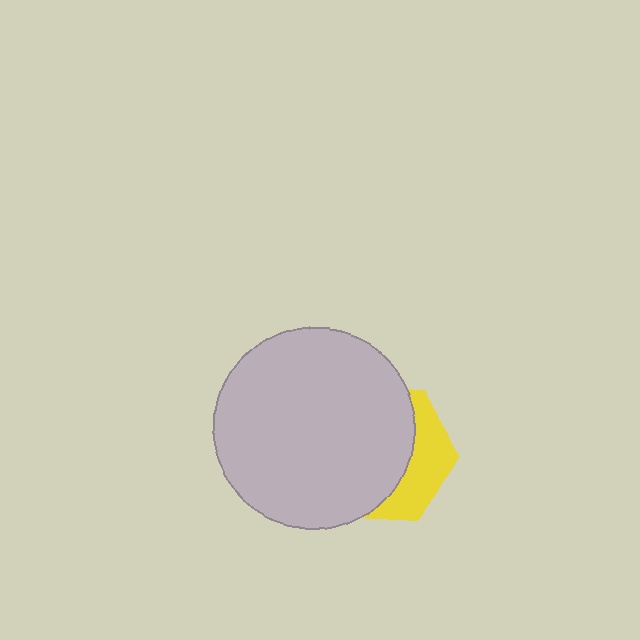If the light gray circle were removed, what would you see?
You would see the complete yellow hexagon.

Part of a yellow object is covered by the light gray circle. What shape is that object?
It is a hexagon.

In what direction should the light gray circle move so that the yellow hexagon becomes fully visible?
The light gray circle should move left. That is the shortest direction to clear the overlap and leave the yellow hexagon fully visible.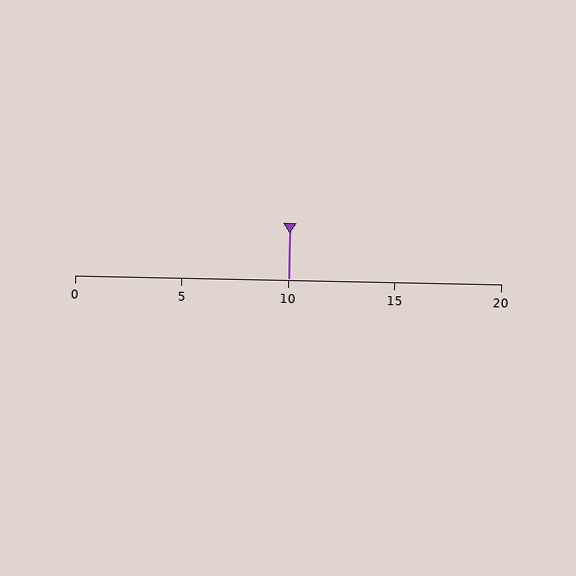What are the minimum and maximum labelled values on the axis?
The axis runs from 0 to 20.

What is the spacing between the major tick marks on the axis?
The major ticks are spaced 5 apart.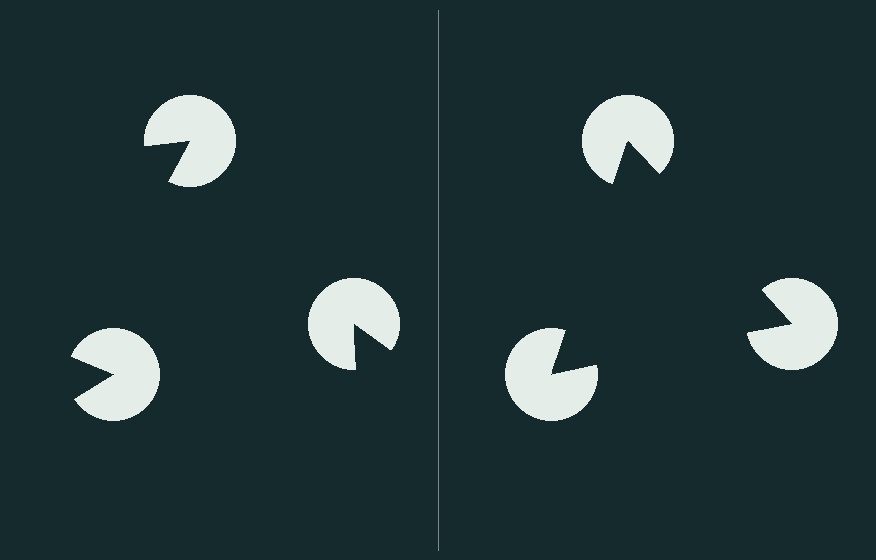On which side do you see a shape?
An illusory triangle appears on the right side. On the left side the wedge cuts are rotated, so no coherent shape forms.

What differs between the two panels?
The pac-man discs are positioned identically on both sides; only the wedge orientations differ. On the right they align to a triangle; on the left they are misaligned.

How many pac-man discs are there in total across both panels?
6 — 3 on each side.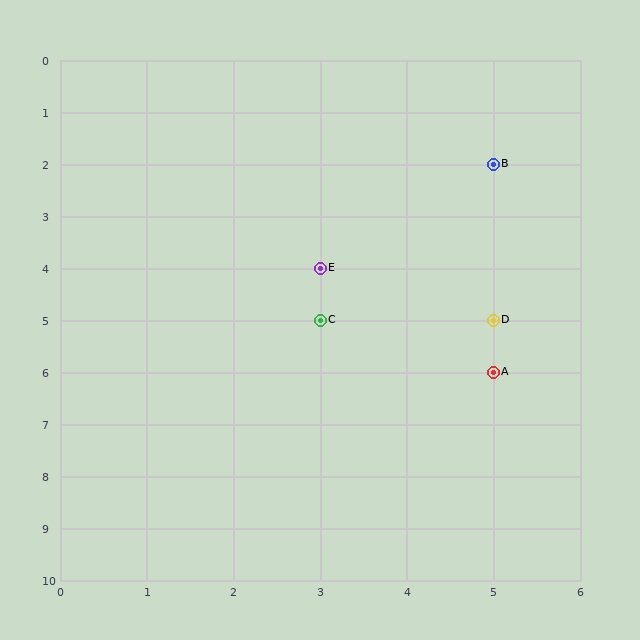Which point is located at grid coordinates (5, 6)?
Point A is at (5, 6).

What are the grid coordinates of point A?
Point A is at grid coordinates (5, 6).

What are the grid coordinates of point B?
Point B is at grid coordinates (5, 2).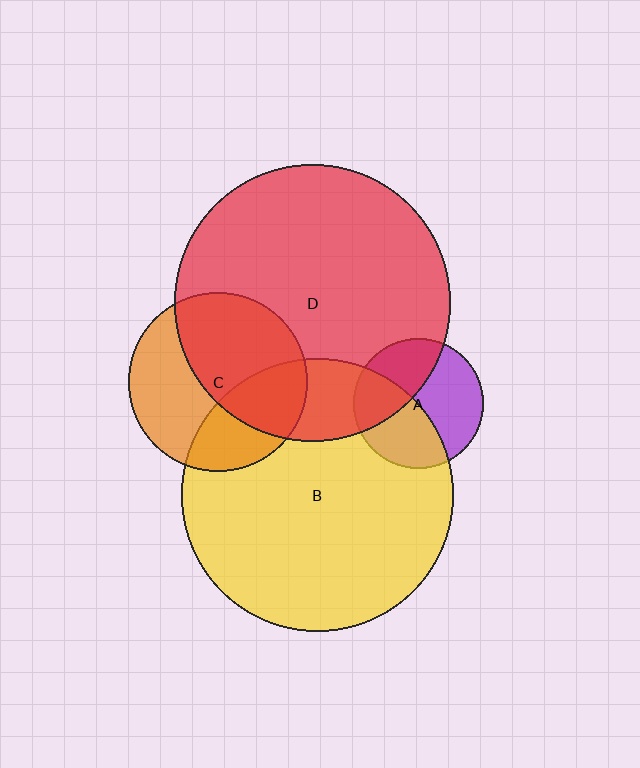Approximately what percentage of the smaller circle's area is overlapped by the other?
Approximately 20%.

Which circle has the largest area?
Circle D (red).